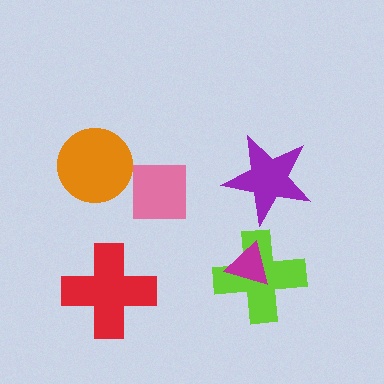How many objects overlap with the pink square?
0 objects overlap with the pink square.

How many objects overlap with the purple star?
0 objects overlap with the purple star.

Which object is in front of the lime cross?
The magenta triangle is in front of the lime cross.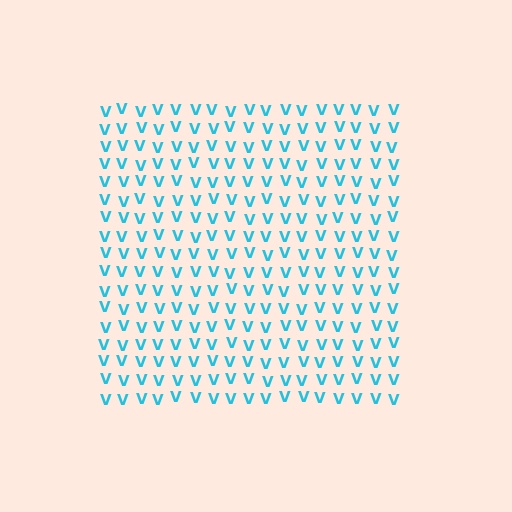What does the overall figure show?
The overall figure shows a square.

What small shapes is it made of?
It is made of small letter V's.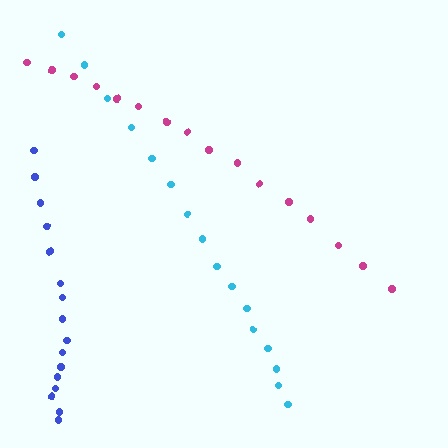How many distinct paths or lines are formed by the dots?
There are 3 distinct paths.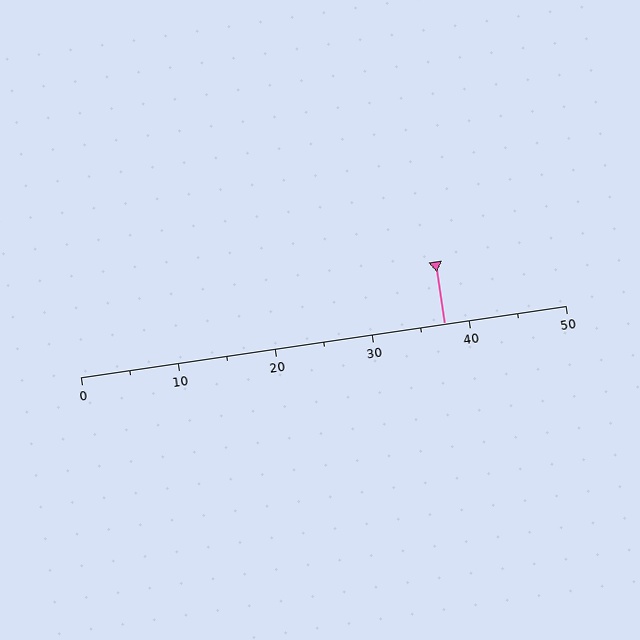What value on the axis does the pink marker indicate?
The marker indicates approximately 37.5.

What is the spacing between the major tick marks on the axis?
The major ticks are spaced 10 apart.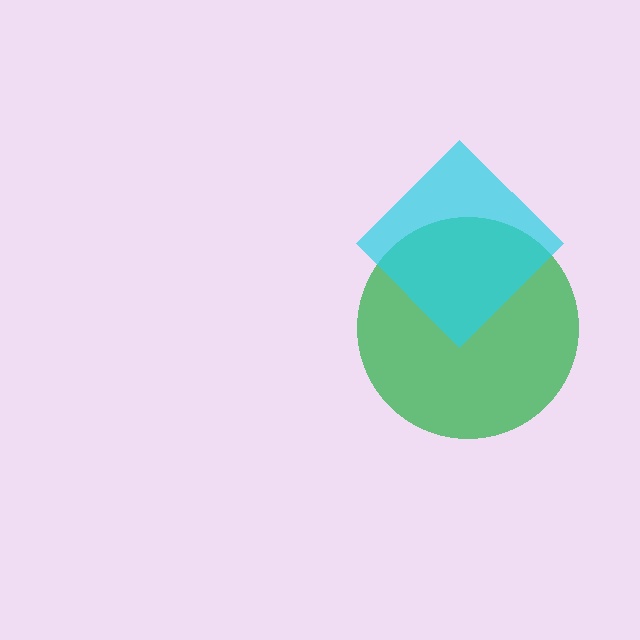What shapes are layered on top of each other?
The layered shapes are: a green circle, a cyan diamond.